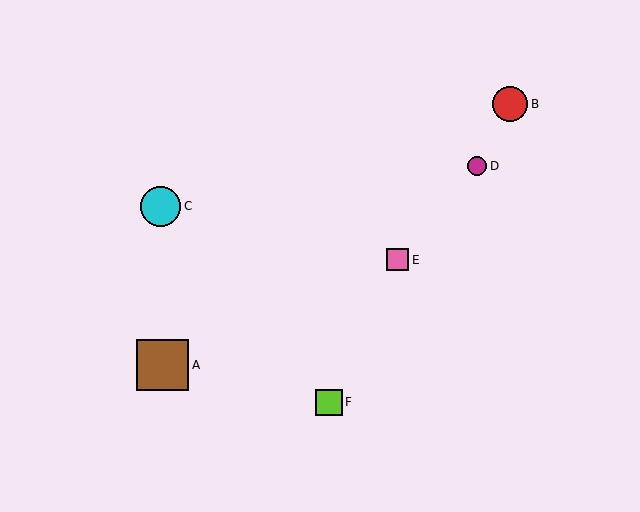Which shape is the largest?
The brown square (labeled A) is the largest.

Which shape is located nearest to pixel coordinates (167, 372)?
The brown square (labeled A) at (163, 365) is nearest to that location.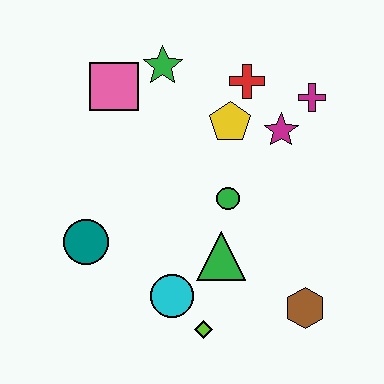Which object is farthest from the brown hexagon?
The pink square is farthest from the brown hexagon.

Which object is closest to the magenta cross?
The magenta star is closest to the magenta cross.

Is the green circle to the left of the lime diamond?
No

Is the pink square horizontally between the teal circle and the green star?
Yes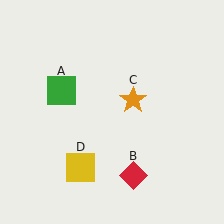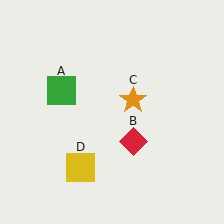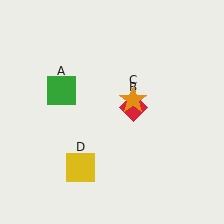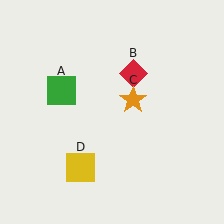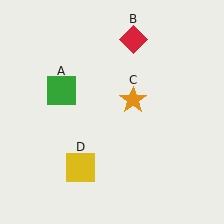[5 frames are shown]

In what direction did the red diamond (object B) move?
The red diamond (object B) moved up.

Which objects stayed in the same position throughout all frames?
Green square (object A) and orange star (object C) and yellow square (object D) remained stationary.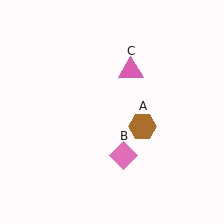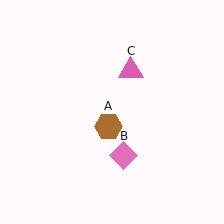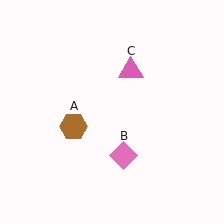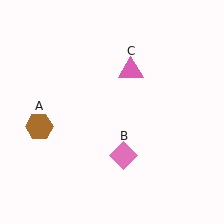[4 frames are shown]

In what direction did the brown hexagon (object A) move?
The brown hexagon (object A) moved left.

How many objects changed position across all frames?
1 object changed position: brown hexagon (object A).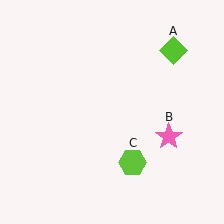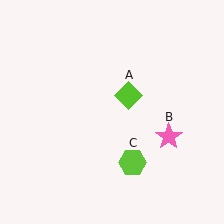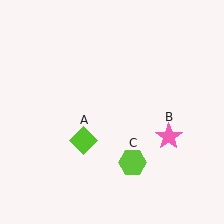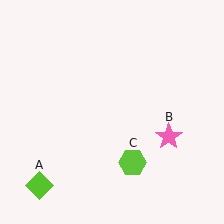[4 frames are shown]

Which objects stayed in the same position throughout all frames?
Pink star (object B) and lime hexagon (object C) remained stationary.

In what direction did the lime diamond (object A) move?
The lime diamond (object A) moved down and to the left.